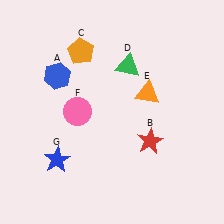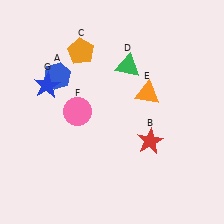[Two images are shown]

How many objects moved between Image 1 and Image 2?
1 object moved between the two images.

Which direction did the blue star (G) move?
The blue star (G) moved up.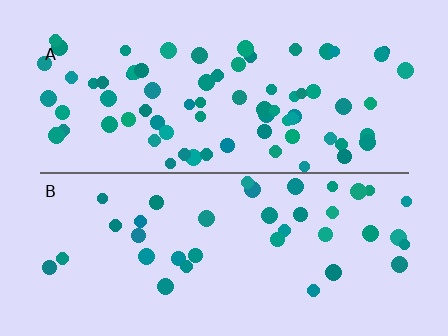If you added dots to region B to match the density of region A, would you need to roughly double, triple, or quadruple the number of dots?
Approximately double.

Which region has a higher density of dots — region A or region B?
A (the top).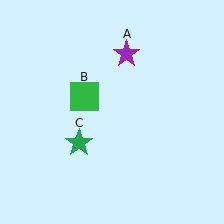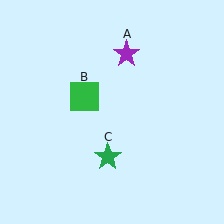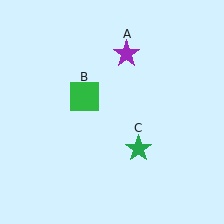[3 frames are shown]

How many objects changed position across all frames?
1 object changed position: green star (object C).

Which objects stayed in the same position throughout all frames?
Purple star (object A) and green square (object B) remained stationary.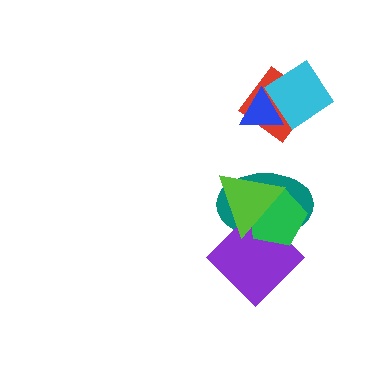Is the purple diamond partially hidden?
Yes, it is partially covered by another shape.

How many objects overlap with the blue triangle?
2 objects overlap with the blue triangle.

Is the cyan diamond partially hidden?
Yes, it is partially covered by another shape.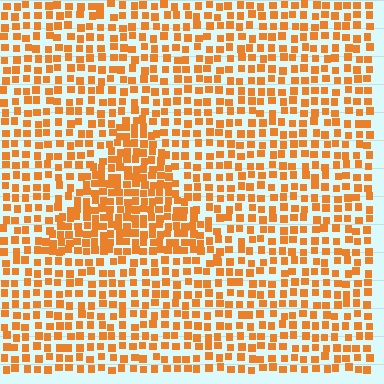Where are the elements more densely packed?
The elements are more densely packed inside the triangle boundary.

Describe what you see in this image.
The image contains small orange elements arranged at two different densities. A triangle-shaped region is visible where the elements are more densely packed than the surrounding area.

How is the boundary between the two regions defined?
The boundary is defined by a change in element density (approximately 1.7x ratio). All elements are the same color, size, and shape.